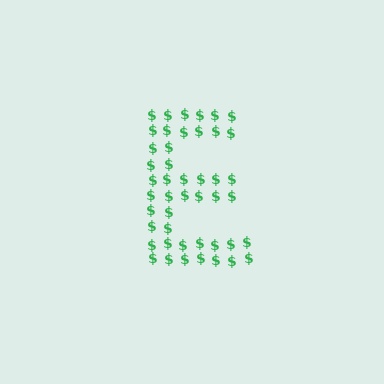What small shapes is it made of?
It is made of small dollar signs.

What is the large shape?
The large shape is the letter E.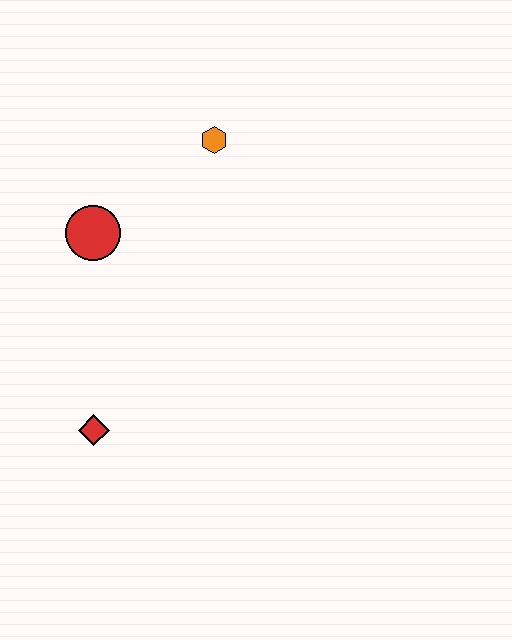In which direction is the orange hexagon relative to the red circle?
The orange hexagon is to the right of the red circle.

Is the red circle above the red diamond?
Yes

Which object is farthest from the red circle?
The red diamond is farthest from the red circle.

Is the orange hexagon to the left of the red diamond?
No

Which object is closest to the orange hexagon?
The red circle is closest to the orange hexagon.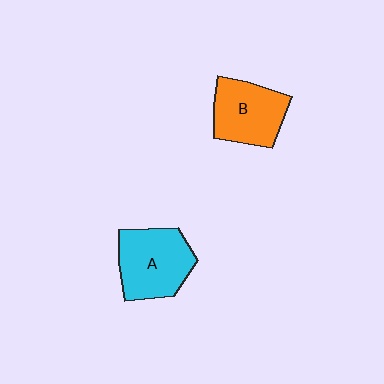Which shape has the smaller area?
Shape B (orange).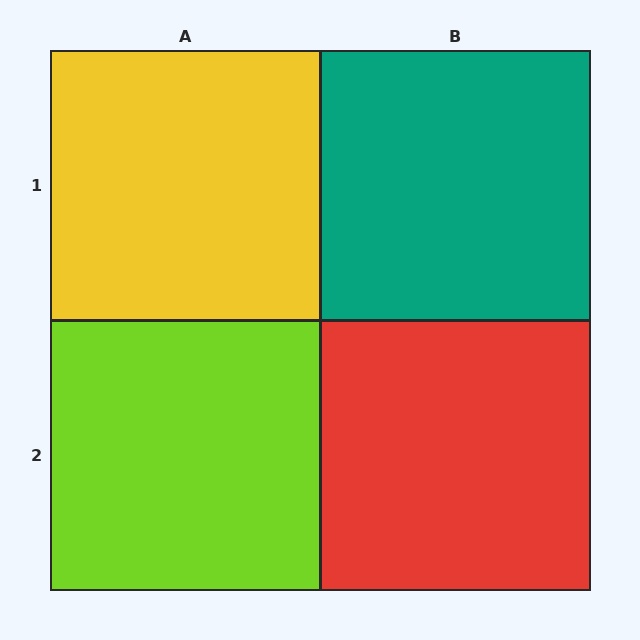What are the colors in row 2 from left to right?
Lime, red.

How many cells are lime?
1 cell is lime.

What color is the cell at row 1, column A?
Yellow.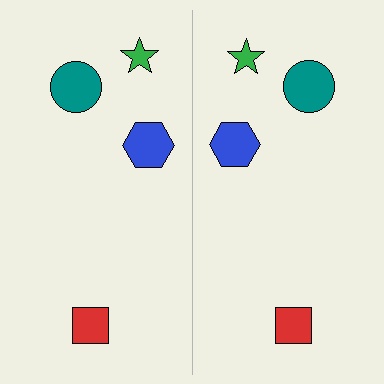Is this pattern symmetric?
Yes, this pattern has bilateral (reflection) symmetry.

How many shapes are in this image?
There are 8 shapes in this image.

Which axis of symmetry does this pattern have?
The pattern has a vertical axis of symmetry running through the center of the image.